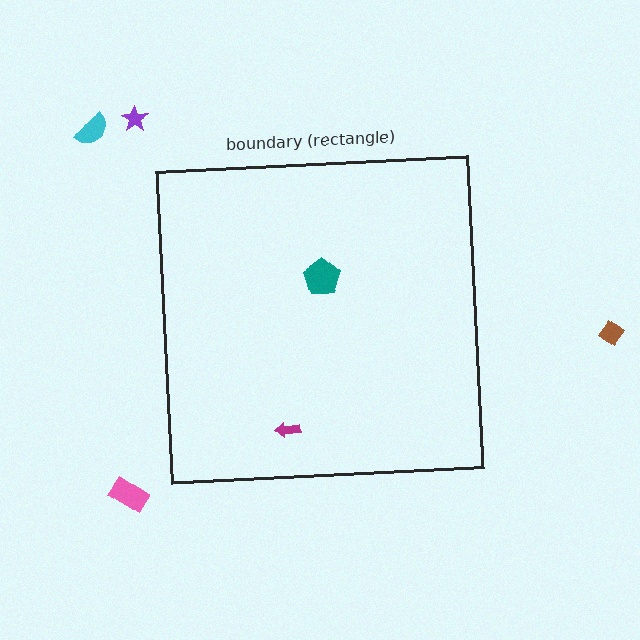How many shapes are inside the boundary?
2 inside, 4 outside.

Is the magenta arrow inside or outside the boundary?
Inside.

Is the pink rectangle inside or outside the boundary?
Outside.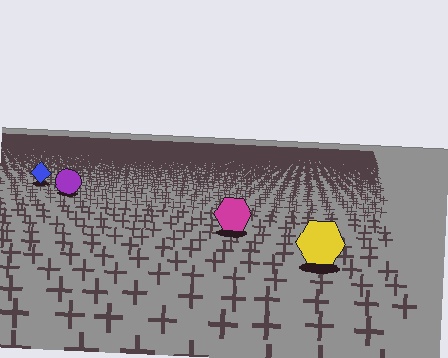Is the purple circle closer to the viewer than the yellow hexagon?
No. The yellow hexagon is closer — you can tell from the texture gradient: the ground texture is coarser near it.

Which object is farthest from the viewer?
The blue diamond is farthest from the viewer. It appears smaller and the ground texture around it is denser.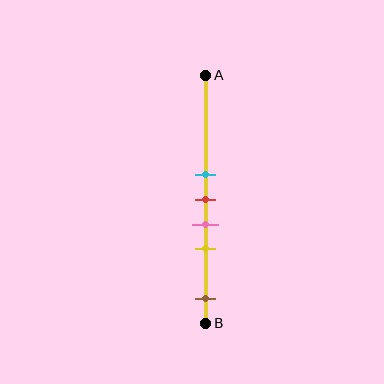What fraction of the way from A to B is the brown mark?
The brown mark is approximately 90% (0.9) of the way from A to B.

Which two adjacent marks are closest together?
The cyan and red marks are the closest adjacent pair.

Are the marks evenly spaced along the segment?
No, the marks are not evenly spaced.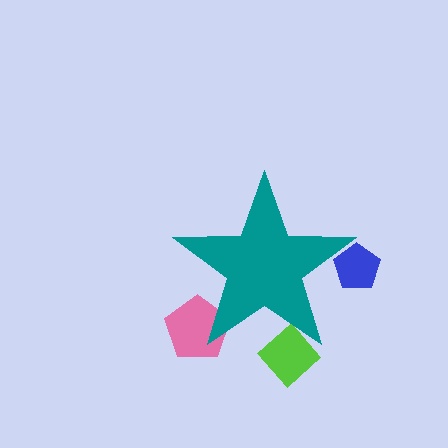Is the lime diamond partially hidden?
Yes, the lime diamond is partially hidden behind the teal star.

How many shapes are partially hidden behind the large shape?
3 shapes are partially hidden.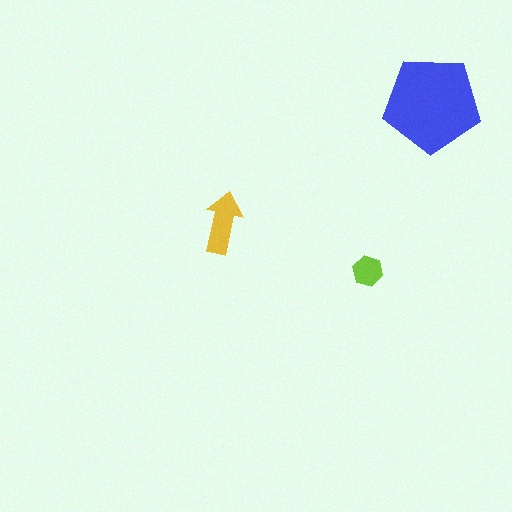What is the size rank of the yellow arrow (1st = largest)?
2nd.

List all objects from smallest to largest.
The lime hexagon, the yellow arrow, the blue pentagon.